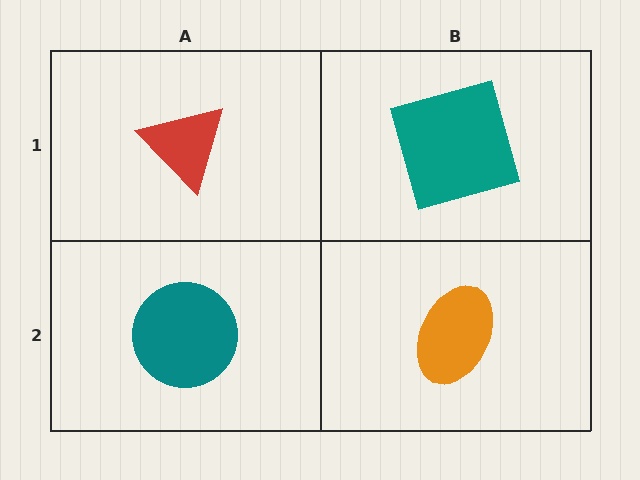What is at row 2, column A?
A teal circle.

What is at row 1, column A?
A red triangle.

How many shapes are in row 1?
2 shapes.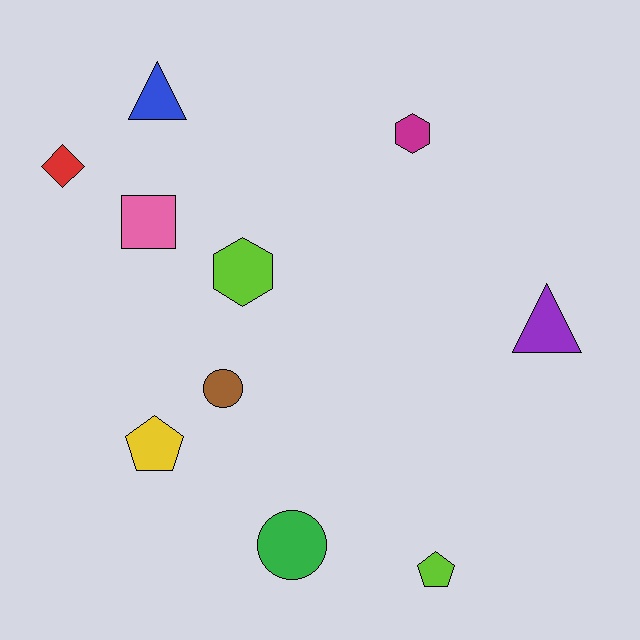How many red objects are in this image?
There is 1 red object.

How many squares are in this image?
There is 1 square.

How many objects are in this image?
There are 10 objects.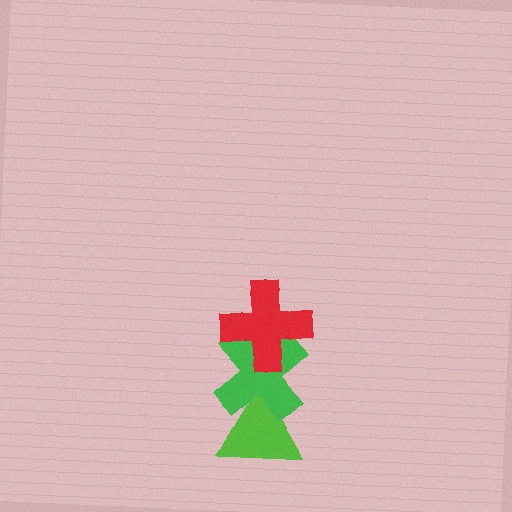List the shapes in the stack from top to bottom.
From top to bottom: the red cross, the green cross, the lime triangle.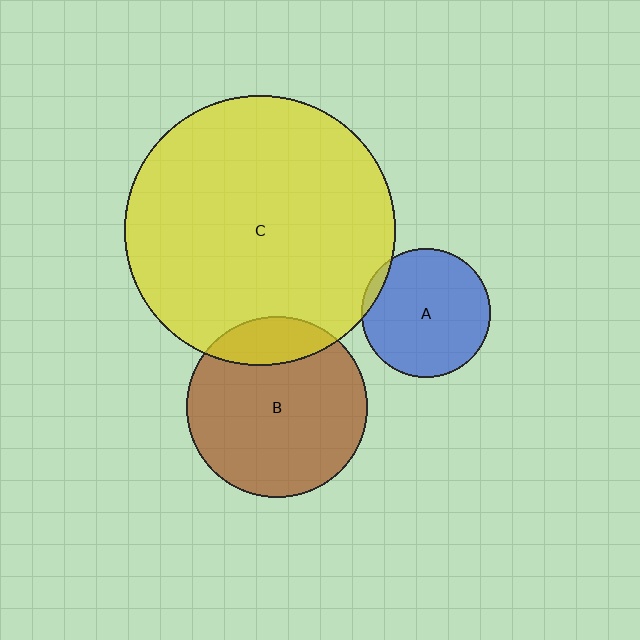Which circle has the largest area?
Circle C (yellow).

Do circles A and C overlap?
Yes.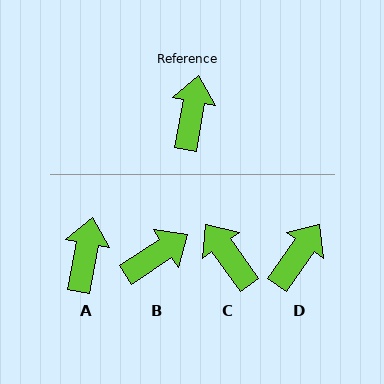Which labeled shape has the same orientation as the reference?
A.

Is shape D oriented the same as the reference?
No, it is off by about 25 degrees.